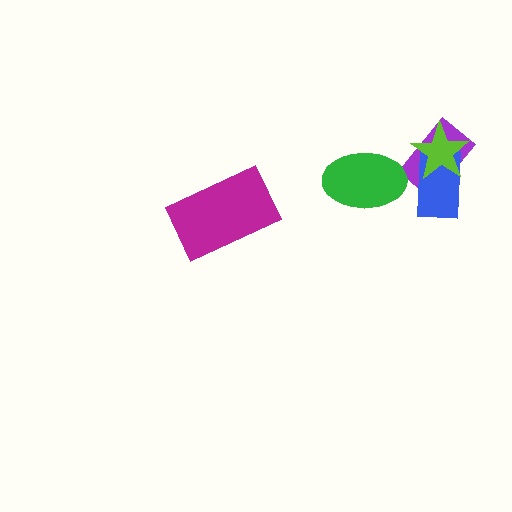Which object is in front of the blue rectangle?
The lime star is in front of the blue rectangle.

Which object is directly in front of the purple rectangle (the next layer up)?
The blue rectangle is directly in front of the purple rectangle.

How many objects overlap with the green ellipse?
0 objects overlap with the green ellipse.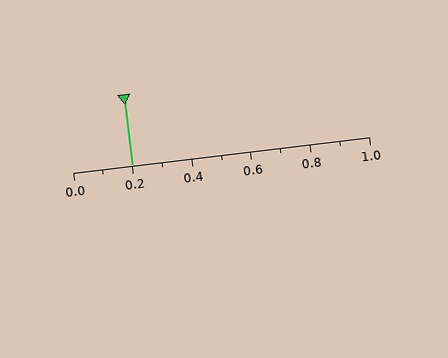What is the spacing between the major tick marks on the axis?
The major ticks are spaced 0.2 apart.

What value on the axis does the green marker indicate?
The marker indicates approximately 0.2.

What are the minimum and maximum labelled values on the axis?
The axis runs from 0.0 to 1.0.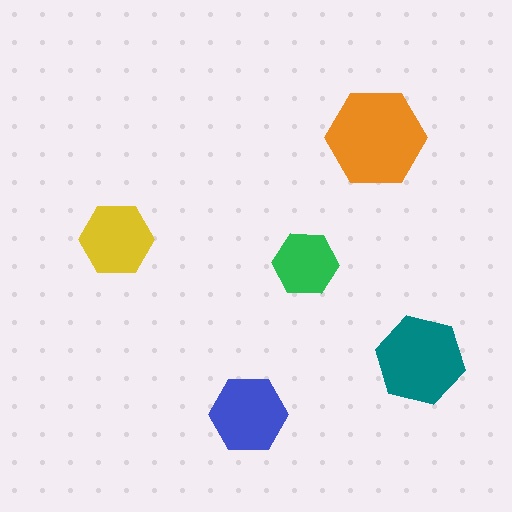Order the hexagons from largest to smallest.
the orange one, the teal one, the blue one, the yellow one, the green one.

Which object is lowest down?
The blue hexagon is bottommost.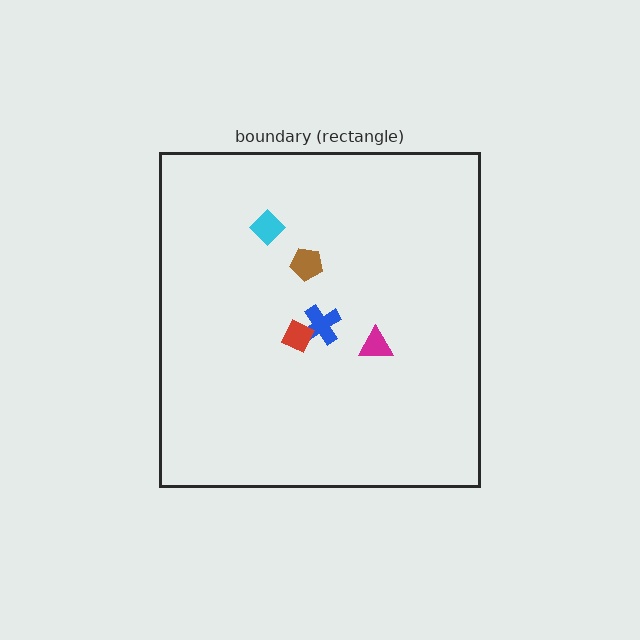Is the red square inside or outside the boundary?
Inside.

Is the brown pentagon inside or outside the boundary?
Inside.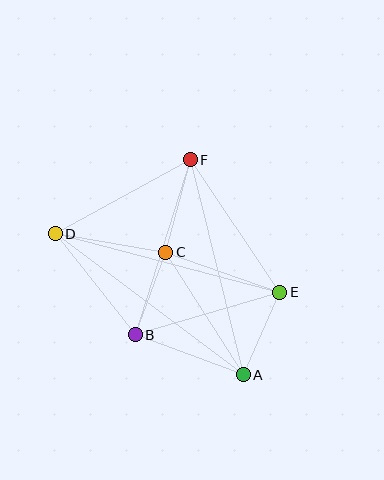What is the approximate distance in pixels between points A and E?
The distance between A and E is approximately 90 pixels.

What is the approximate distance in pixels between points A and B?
The distance between A and B is approximately 115 pixels.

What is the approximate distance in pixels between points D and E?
The distance between D and E is approximately 232 pixels.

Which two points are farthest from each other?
Points A and D are farthest from each other.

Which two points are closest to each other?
Points B and C are closest to each other.